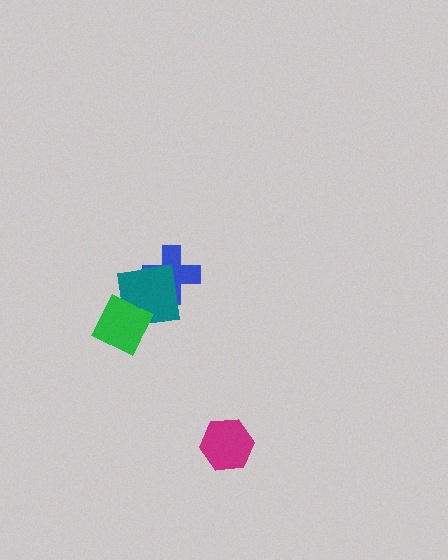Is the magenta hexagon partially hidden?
No, no other shape covers it.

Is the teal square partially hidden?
Yes, it is partially covered by another shape.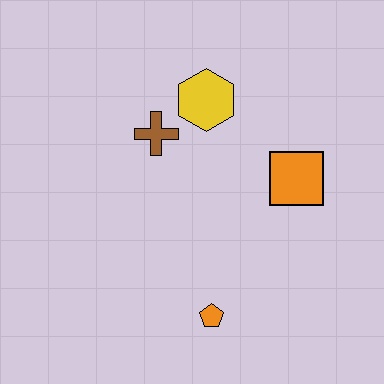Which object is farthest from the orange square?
The orange pentagon is farthest from the orange square.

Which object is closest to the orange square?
The yellow hexagon is closest to the orange square.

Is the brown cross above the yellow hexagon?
No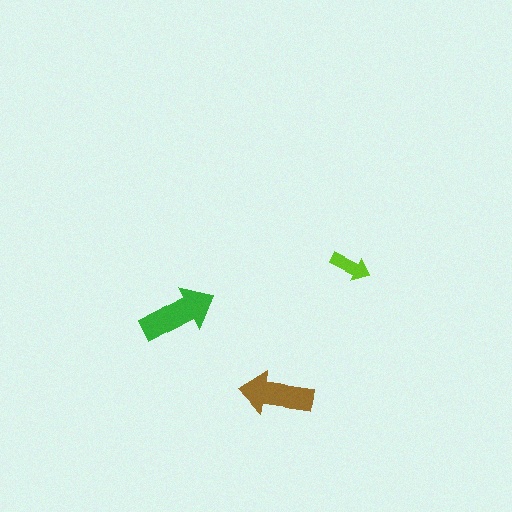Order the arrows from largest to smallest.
the green one, the brown one, the lime one.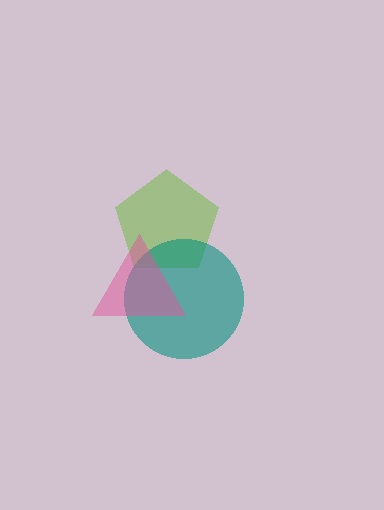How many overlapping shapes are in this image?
There are 3 overlapping shapes in the image.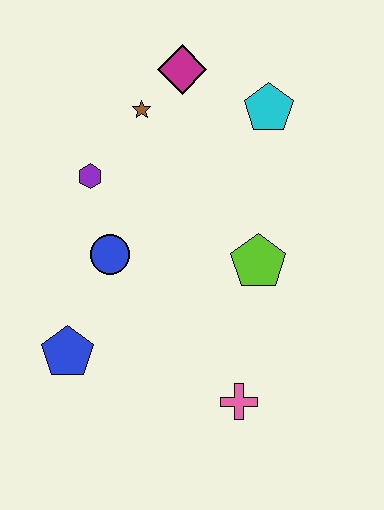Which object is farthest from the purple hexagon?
The pink cross is farthest from the purple hexagon.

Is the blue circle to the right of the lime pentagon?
No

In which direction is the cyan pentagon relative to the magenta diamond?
The cyan pentagon is to the right of the magenta diamond.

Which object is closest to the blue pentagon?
The blue circle is closest to the blue pentagon.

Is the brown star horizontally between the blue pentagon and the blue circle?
No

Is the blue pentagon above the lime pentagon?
No